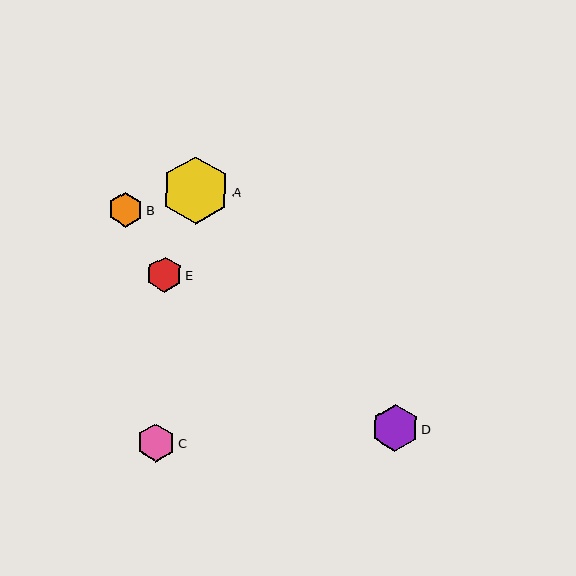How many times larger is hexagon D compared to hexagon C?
Hexagon D is approximately 1.2 times the size of hexagon C.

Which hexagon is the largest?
Hexagon A is the largest with a size of approximately 67 pixels.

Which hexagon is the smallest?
Hexagon B is the smallest with a size of approximately 35 pixels.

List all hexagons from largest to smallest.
From largest to smallest: A, D, C, E, B.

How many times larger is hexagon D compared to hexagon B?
Hexagon D is approximately 1.4 times the size of hexagon B.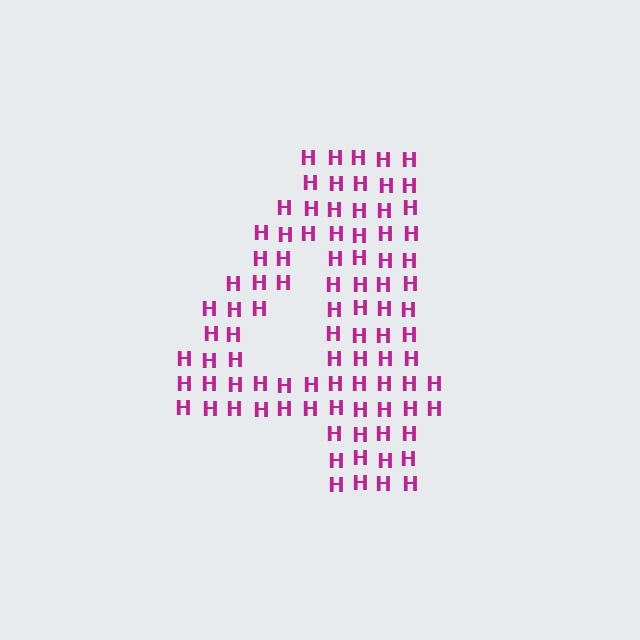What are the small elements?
The small elements are letter H's.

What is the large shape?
The large shape is the digit 4.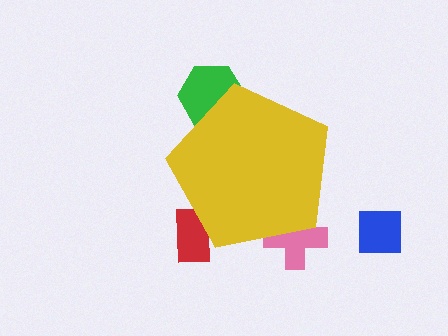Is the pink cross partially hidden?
Yes, the pink cross is partially hidden behind the yellow pentagon.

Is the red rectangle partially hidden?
Yes, the red rectangle is partially hidden behind the yellow pentagon.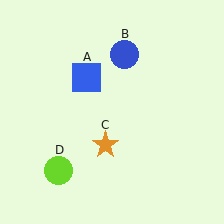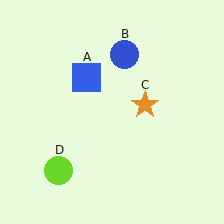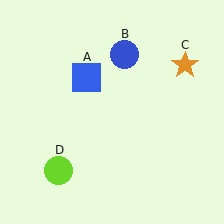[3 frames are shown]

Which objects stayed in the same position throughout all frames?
Blue square (object A) and blue circle (object B) and lime circle (object D) remained stationary.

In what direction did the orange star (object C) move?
The orange star (object C) moved up and to the right.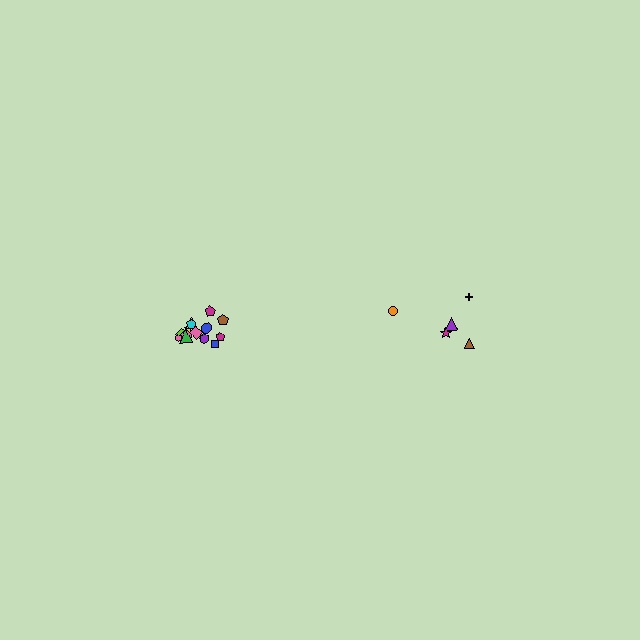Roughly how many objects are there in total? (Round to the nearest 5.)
Roughly 20 objects in total.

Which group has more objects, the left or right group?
The left group.